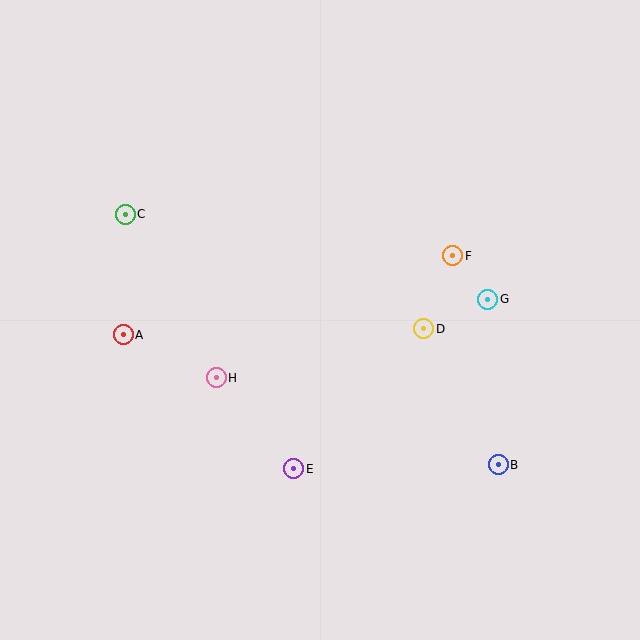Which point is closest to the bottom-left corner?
Point A is closest to the bottom-left corner.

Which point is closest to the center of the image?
Point D at (424, 329) is closest to the center.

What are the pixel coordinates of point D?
Point D is at (424, 329).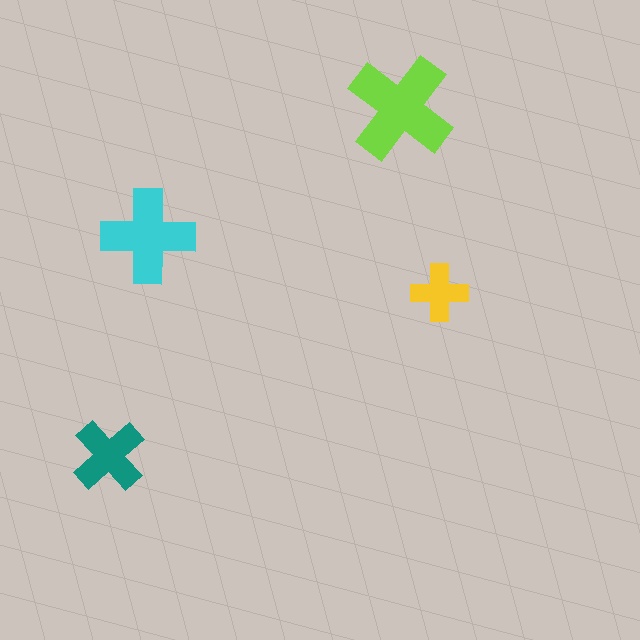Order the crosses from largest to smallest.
the lime one, the cyan one, the teal one, the yellow one.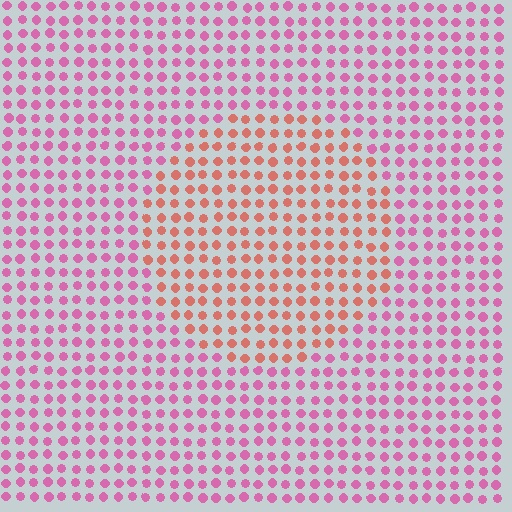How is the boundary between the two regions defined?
The boundary is defined purely by a slight shift in hue (about 42 degrees). Spacing, size, and orientation are identical on both sides.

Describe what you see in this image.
The image is filled with small pink elements in a uniform arrangement. A circle-shaped region is visible where the elements are tinted to a slightly different hue, forming a subtle color boundary.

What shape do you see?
I see a circle.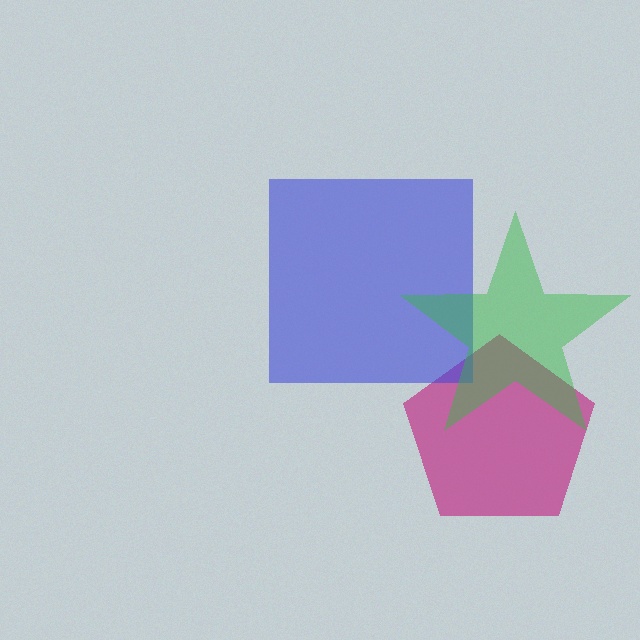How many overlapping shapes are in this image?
There are 3 overlapping shapes in the image.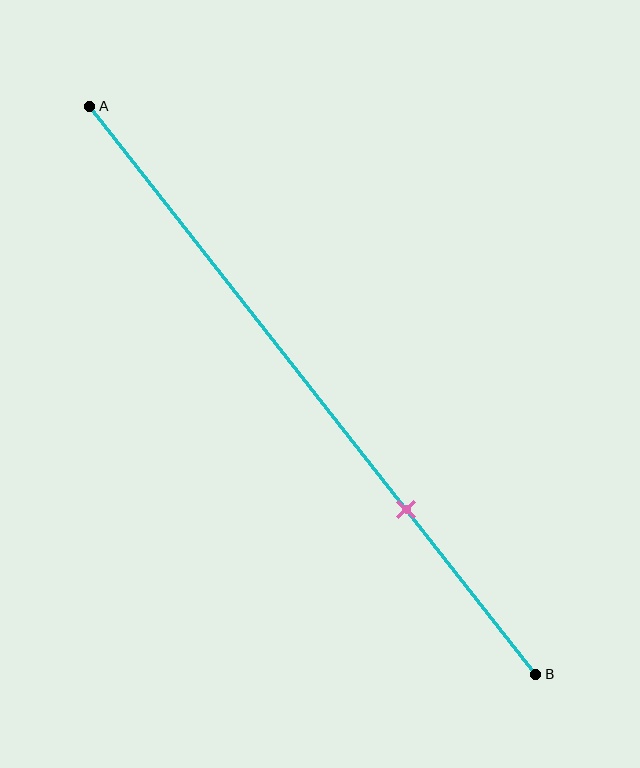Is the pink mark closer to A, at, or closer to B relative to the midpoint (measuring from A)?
The pink mark is closer to point B than the midpoint of segment AB.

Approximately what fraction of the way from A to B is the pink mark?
The pink mark is approximately 70% of the way from A to B.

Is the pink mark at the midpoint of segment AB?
No, the mark is at about 70% from A, not at the 50% midpoint.